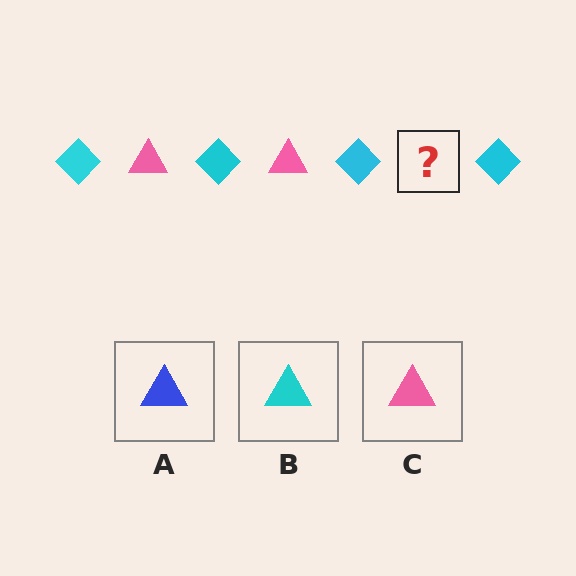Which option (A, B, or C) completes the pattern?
C.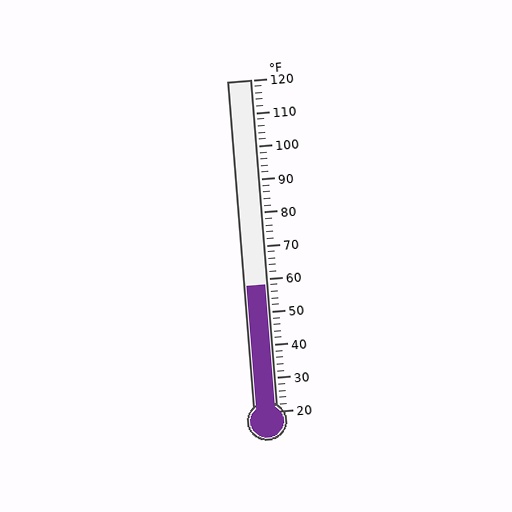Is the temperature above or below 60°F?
The temperature is below 60°F.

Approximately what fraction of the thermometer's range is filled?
The thermometer is filled to approximately 40% of its range.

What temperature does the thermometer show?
The thermometer shows approximately 58°F.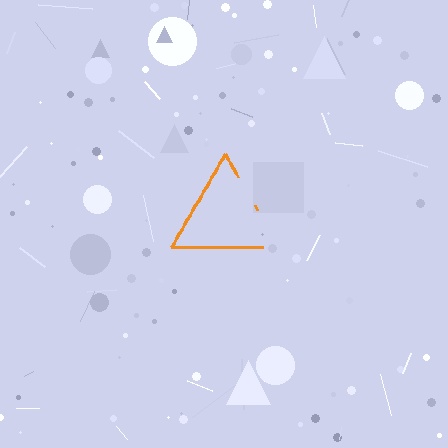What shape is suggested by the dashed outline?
The dashed outline suggests a triangle.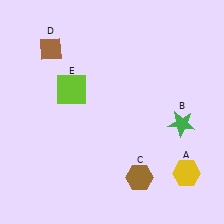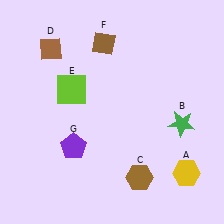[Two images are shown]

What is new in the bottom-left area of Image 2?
A purple pentagon (G) was added in the bottom-left area of Image 2.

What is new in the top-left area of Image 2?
A brown diamond (F) was added in the top-left area of Image 2.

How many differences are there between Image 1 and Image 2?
There are 2 differences between the two images.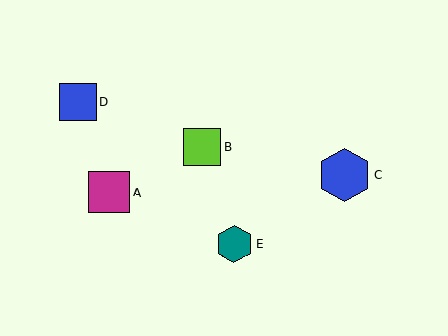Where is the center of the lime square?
The center of the lime square is at (202, 147).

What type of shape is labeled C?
Shape C is a blue hexagon.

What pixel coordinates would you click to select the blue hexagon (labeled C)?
Click at (344, 175) to select the blue hexagon C.